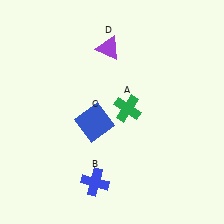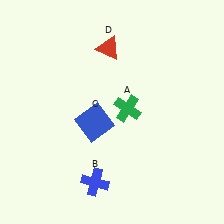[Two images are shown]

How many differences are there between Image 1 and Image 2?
There is 1 difference between the two images.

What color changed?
The triangle (D) changed from purple in Image 1 to red in Image 2.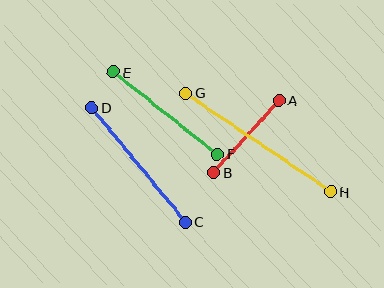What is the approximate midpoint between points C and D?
The midpoint is at approximately (139, 165) pixels.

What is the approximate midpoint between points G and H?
The midpoint is at approximately (258, 143) pixels.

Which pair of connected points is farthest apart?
Points G and H are farthest apart.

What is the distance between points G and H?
The distance is approximately 176 pixels.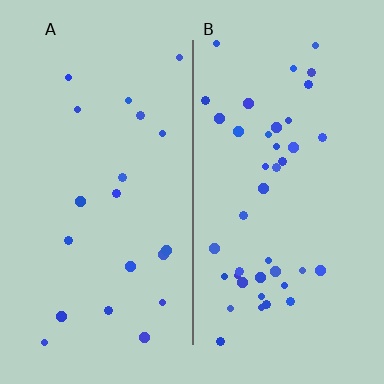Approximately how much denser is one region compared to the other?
Approximately 2.1× — region B over region A.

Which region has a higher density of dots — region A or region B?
B (the right).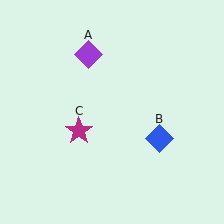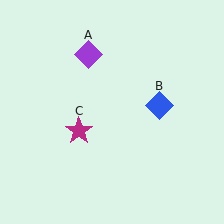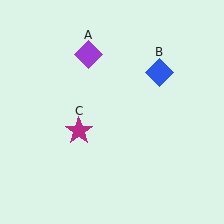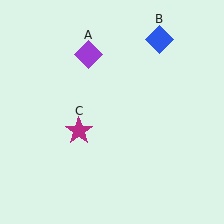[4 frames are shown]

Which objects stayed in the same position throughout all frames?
Purple diamond (object A) and magenta star (object C) remained stationary.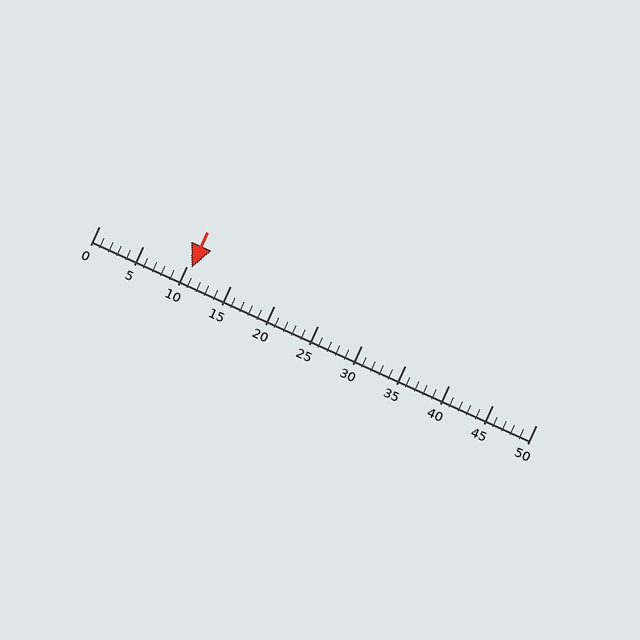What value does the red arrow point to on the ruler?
The red arrow points to approximately 11.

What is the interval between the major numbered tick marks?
The major tick marks are spaced 5 units apart.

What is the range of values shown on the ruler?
The ruler shows values from 0 to 50.